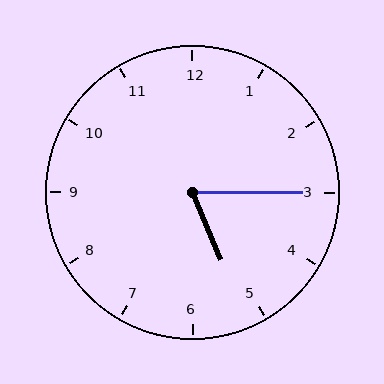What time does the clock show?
5:15.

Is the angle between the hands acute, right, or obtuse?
It is acute.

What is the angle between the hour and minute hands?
Approximately 68 degrees.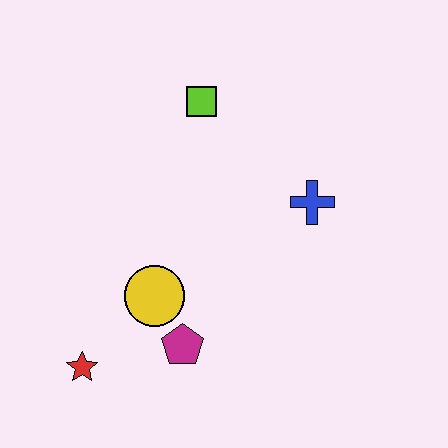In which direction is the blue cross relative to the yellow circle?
The blue cross is to the right of the yellow circle.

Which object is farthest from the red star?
The lime square is farthest from the red star.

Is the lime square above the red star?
Yes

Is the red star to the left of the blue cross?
Yes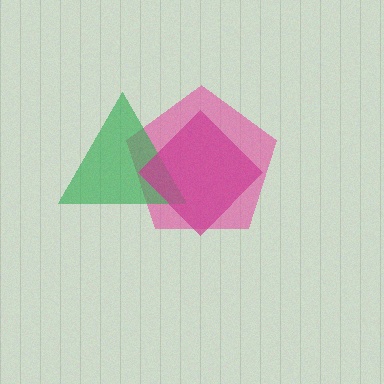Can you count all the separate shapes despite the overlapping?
Yes, there are 3 separate shapes.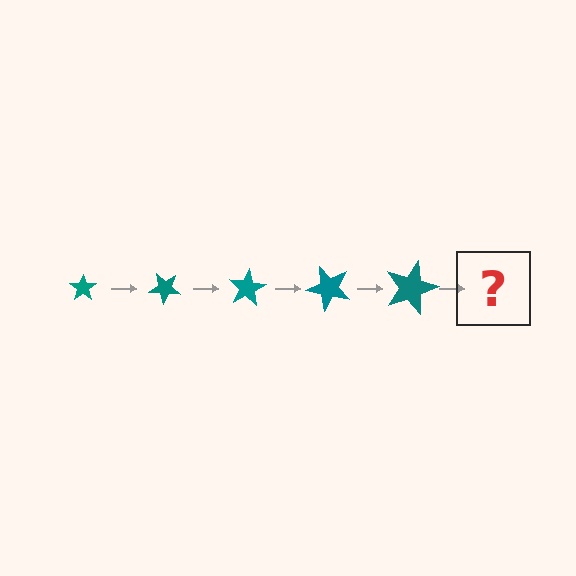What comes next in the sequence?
The next element should be a star, larger than the previous one and rotated 200 degrees from the start.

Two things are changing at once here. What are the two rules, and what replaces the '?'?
The two rules are that the star grows larger each step and it rotates 40 degrees each step. The '?' should be a star, larger than the previous one and rotated 200 degrees from the start.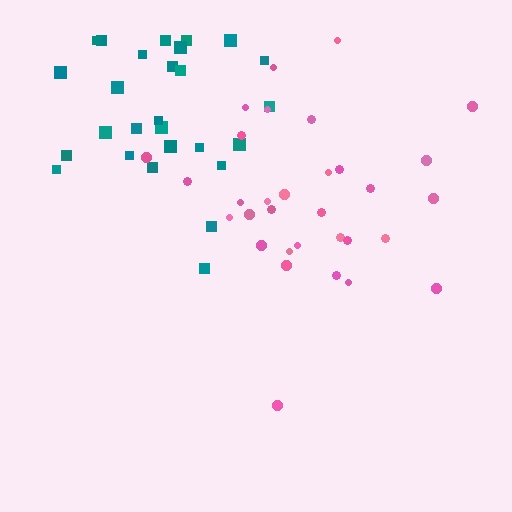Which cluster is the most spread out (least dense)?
Teal.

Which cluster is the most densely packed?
Pink.